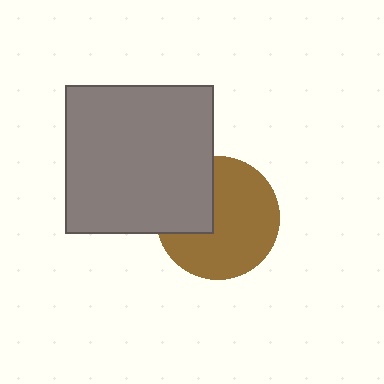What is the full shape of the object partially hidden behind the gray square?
The partially hidden object is a brown circle.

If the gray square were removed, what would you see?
You would see the complete brown circle.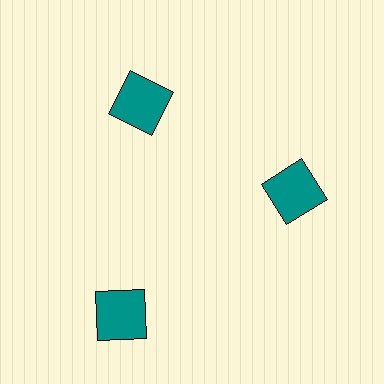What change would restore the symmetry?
The symmetry would be restored by moving it inward, back onto the ring so that all 3 squares sit at equal angles and equal distance from the center.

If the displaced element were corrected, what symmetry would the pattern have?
It would have 3-fold rotational symmetry — the pattern would map onto itself every 120 degrees.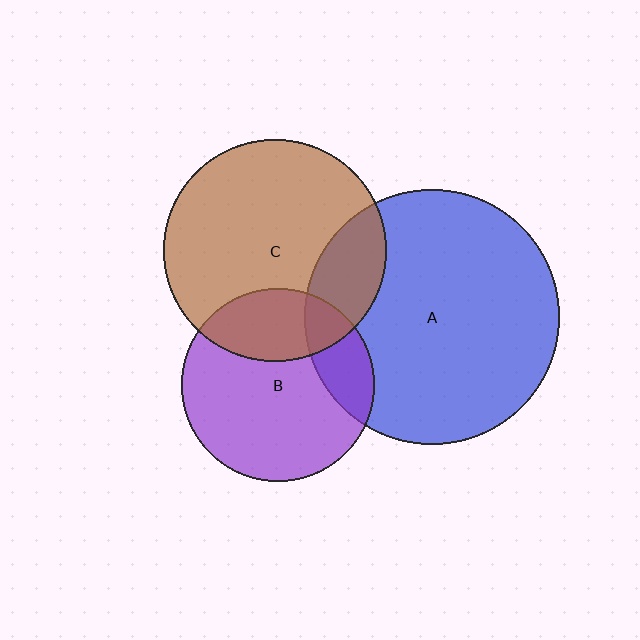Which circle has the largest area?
Circle A (blue).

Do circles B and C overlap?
Yes.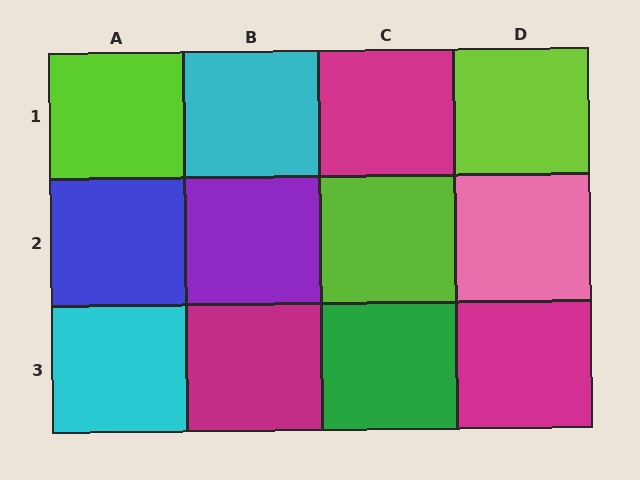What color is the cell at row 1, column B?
Cyan.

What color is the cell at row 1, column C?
Magenta.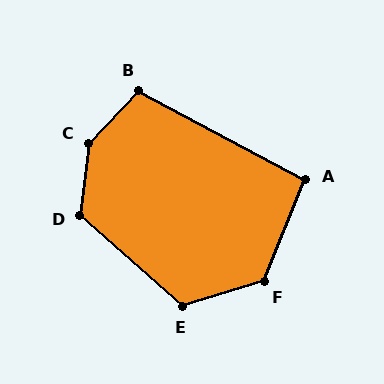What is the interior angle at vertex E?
Approximately 121 degrees (obtuse).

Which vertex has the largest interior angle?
C, at approximately 143 degrees.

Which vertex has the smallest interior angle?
A, at approximately 95 degrees.